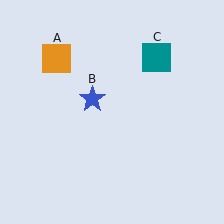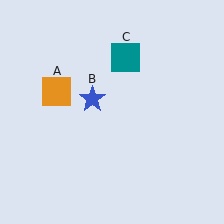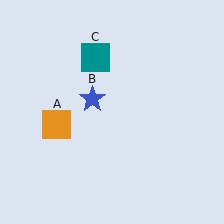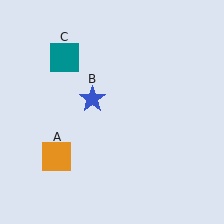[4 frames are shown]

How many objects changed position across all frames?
2 objects changed position: orange square (object A), teal square (object C).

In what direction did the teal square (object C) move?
The teal square (object C) moved left.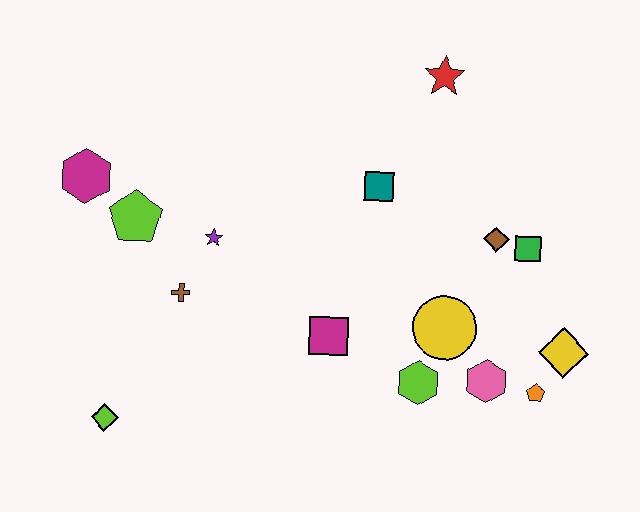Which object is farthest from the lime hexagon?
The magenta hexagon is farthest from the lime hexagon.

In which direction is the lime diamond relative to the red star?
The lime diamond is below the red star.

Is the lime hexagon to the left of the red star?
Yes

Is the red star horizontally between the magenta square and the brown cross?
No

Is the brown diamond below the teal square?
Yes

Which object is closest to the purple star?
The brown cross is closest to the purple star.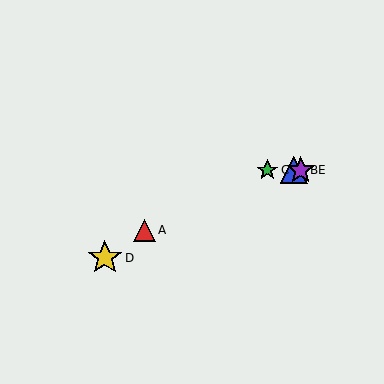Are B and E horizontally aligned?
Yes, both are at y≈170.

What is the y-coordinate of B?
Object B is at y≈170.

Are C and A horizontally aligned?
No, C is at y≈170 and A is at y≈230.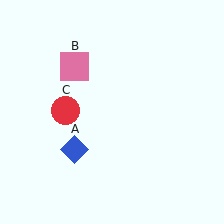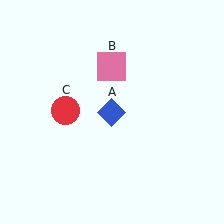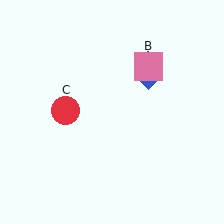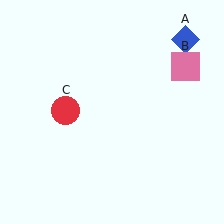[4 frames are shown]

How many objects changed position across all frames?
2 objects changed position: blue diamond (object A), pink square (object B).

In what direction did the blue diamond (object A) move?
The blue diamond (object A) moved up and to the right.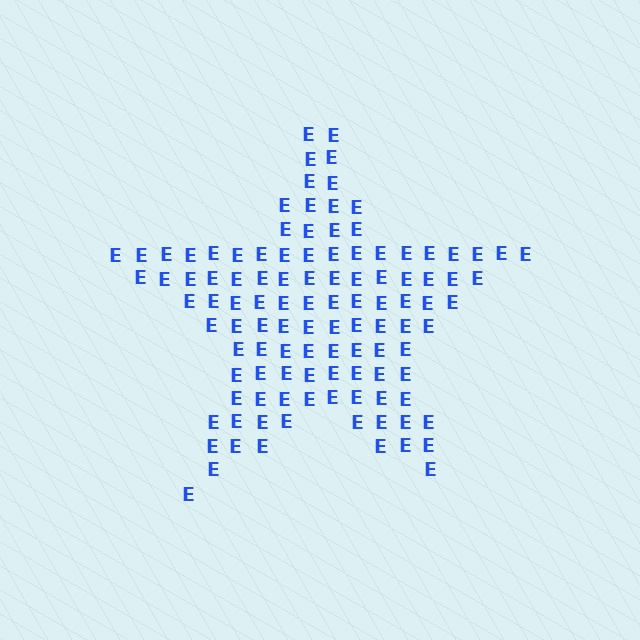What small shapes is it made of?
It is made of small letter E's.